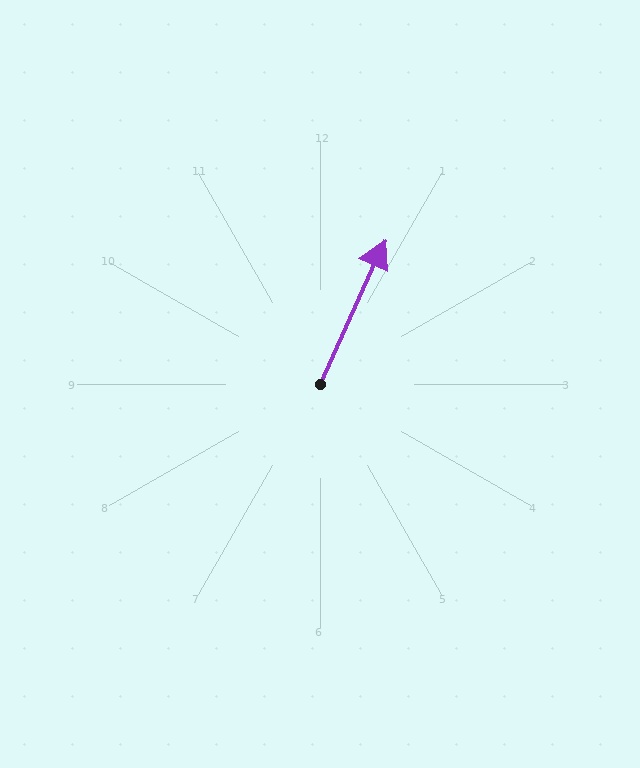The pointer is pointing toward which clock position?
Roughly 1 o'clock.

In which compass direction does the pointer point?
Northeast.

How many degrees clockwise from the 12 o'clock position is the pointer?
Approximately 24 degrees.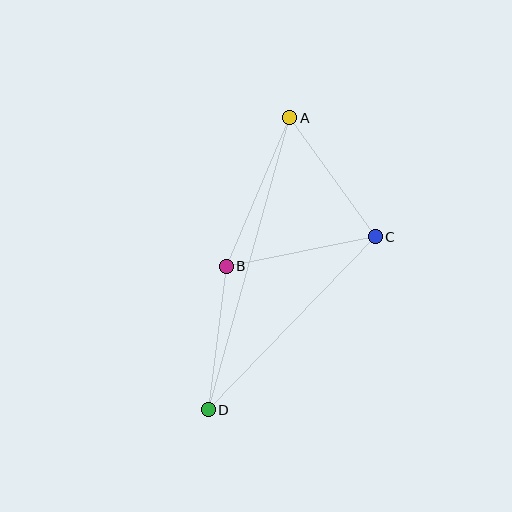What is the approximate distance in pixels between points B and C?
The distance between B and C is approximately 152 pixels.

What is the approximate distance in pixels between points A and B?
The distance between A and B is approximately 162 pixels.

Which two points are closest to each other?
Points B and D are closest to each other.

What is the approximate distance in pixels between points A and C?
The distance between A and C is approximately 147 pixels.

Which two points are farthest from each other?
Points A and D are farthest from each other.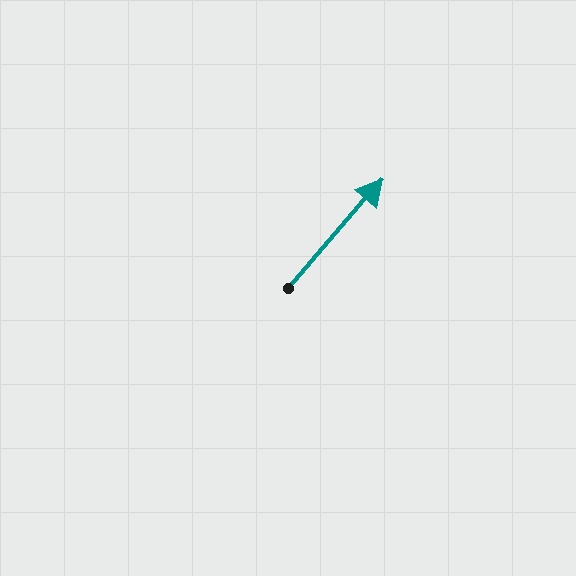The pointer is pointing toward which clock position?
Roughly 1 o'clock.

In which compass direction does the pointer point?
Northeast.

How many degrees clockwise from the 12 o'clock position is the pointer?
Approximately 41 degrees.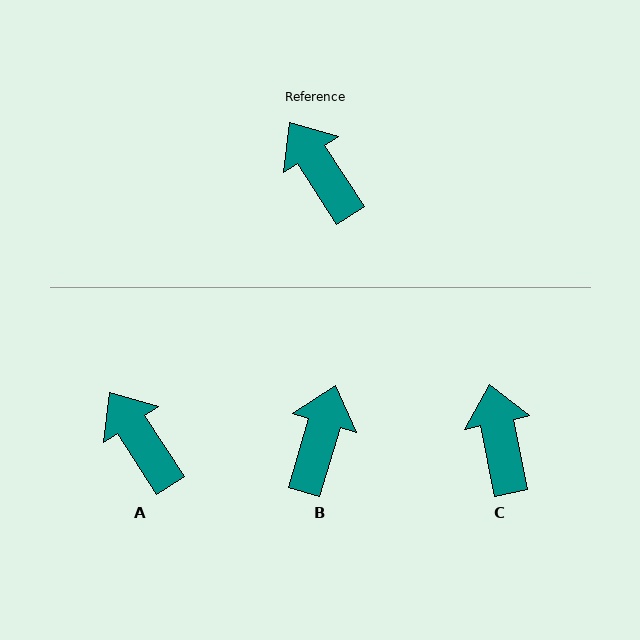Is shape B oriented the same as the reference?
No, it is off by about 50 degrees.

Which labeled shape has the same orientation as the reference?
A.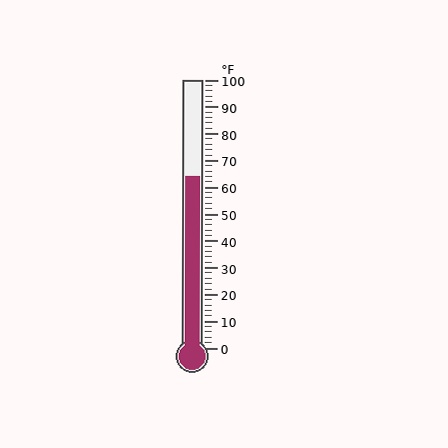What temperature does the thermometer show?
The thermometer shows approximately 64°F.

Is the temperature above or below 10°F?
The temperature is above 10°F.